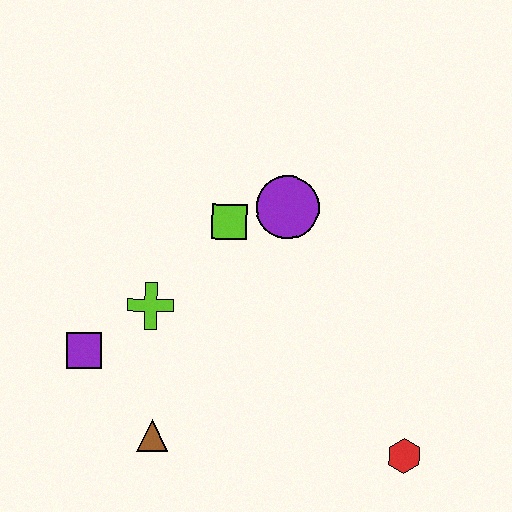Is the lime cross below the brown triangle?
No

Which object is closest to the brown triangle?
The purple square is closest to the brown triangle.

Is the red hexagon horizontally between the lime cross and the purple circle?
No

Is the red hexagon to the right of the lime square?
Yes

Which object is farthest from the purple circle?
The red hexagon is farthest from the purple circle.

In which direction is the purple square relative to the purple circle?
The purple square is to the left of the purple circle.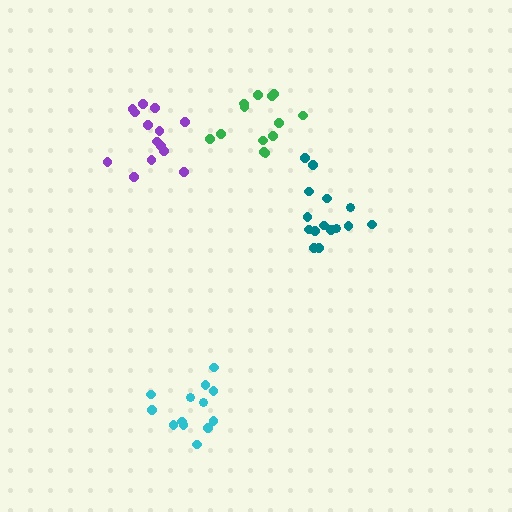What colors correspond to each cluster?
The clusters are colored: cyan, teal, purple, green.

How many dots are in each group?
Group 1: 13 dots, Group 2: 15 dots, Group 3: 14 dots, Group 4: 13 dots (55 total).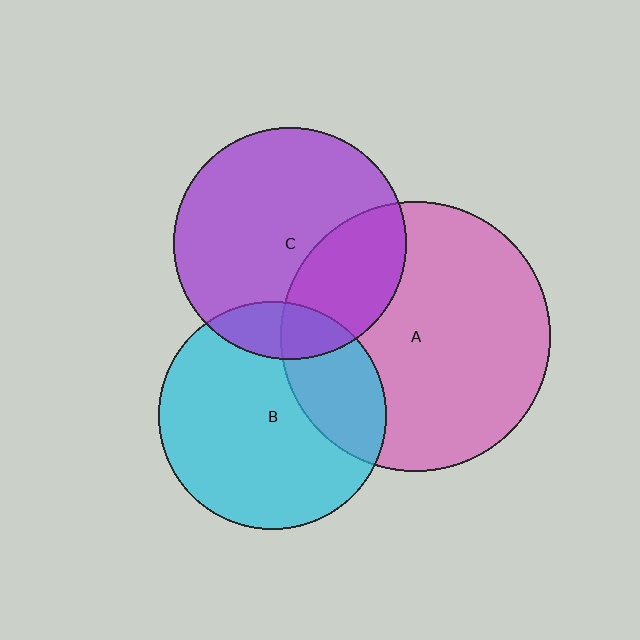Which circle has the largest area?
Circle A (pink).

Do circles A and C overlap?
Yes.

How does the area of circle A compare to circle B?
Approximately 1.4 times.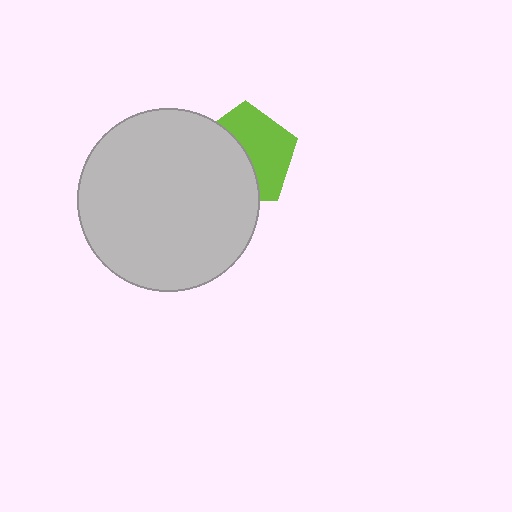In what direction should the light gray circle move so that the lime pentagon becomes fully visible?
The light gray circle should move left. That is the shortest direction to clear the overlap and leave the lime pentagon fully visible.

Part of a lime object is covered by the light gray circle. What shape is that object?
It is a pentagon.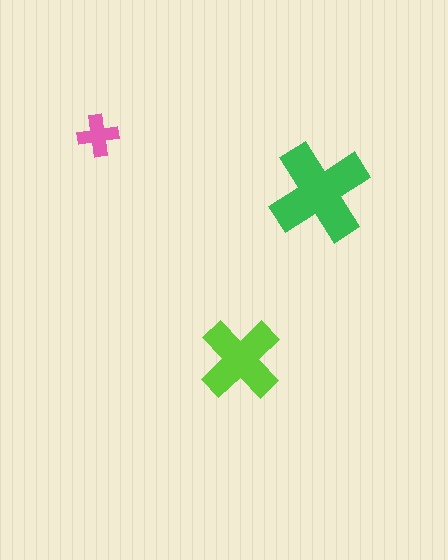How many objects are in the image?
There are 3 objects in the image.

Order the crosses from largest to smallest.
the green one, the lime one, the pink one.